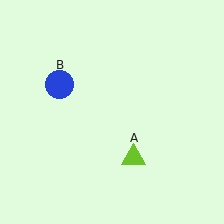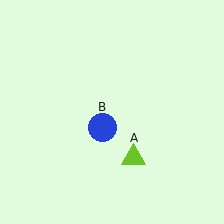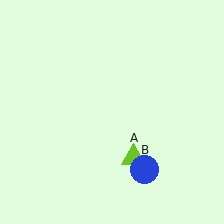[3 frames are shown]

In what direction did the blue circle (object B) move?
The blue circle (object B) moved down and to the right.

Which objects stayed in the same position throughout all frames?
Lime triangle (object A) remained stationary.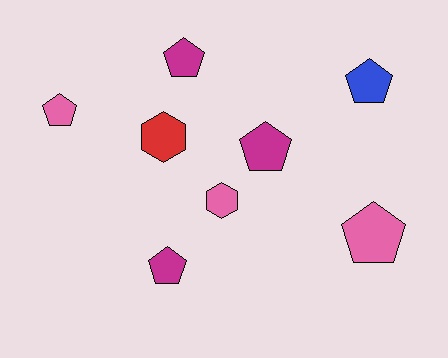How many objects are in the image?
There are 8 objects.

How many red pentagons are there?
There are no red pentagons.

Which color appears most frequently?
Magenta, with 3 objects.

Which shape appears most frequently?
Pentagon, with 6 objects.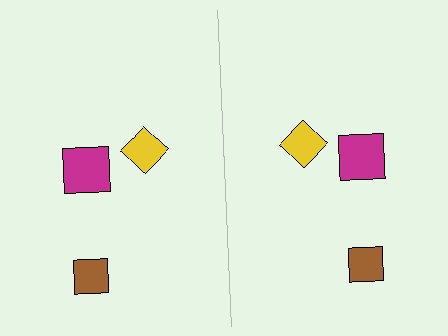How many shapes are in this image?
There are 6 shapes in this image.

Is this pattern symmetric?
Yes, this pattern has bilateral (reflection) symmetry.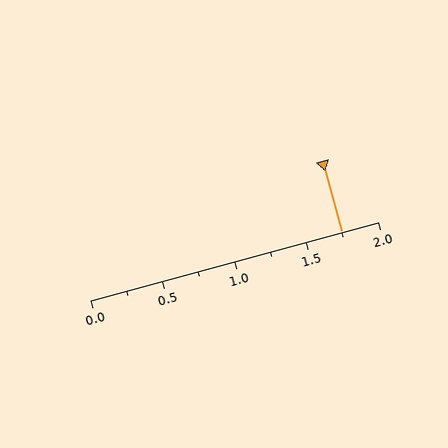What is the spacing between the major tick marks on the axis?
The major ticks are spaced 0.5 apart.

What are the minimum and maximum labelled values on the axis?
The axis runs from 0.0 to 2.0.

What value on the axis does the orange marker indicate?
The marker indicates approximately 1.75.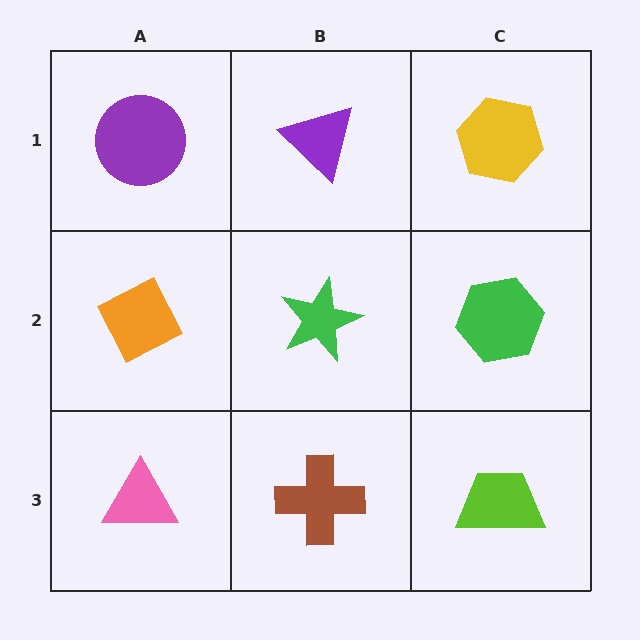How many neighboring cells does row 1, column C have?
2.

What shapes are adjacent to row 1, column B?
A green star (row 2, column B), a purple circle (row 1, column A), a yellow hexagon (row 1, column C).